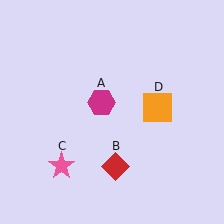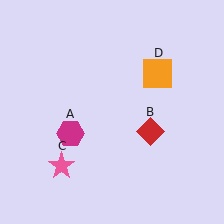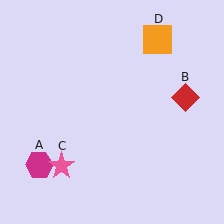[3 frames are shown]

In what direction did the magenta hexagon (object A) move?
The magenta hexagon (object A) moved down and to the left.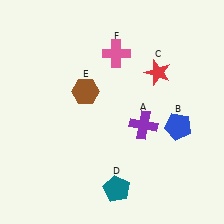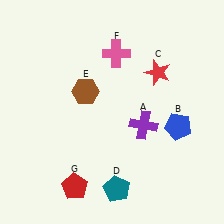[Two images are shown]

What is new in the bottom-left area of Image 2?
A red pentagon (G) was added in the bottom-left area of Image 2.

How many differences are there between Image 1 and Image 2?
There is 1 difference between the two images.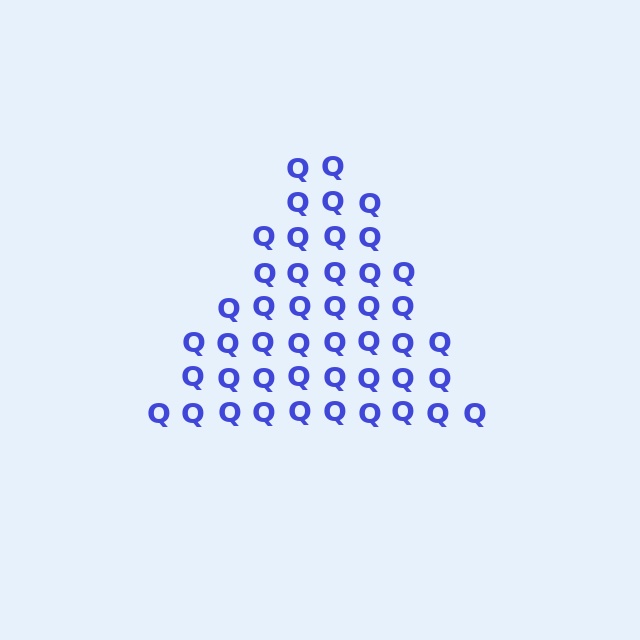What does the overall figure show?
The overall figure shows a triangle.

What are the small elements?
The small elements are letter Q's.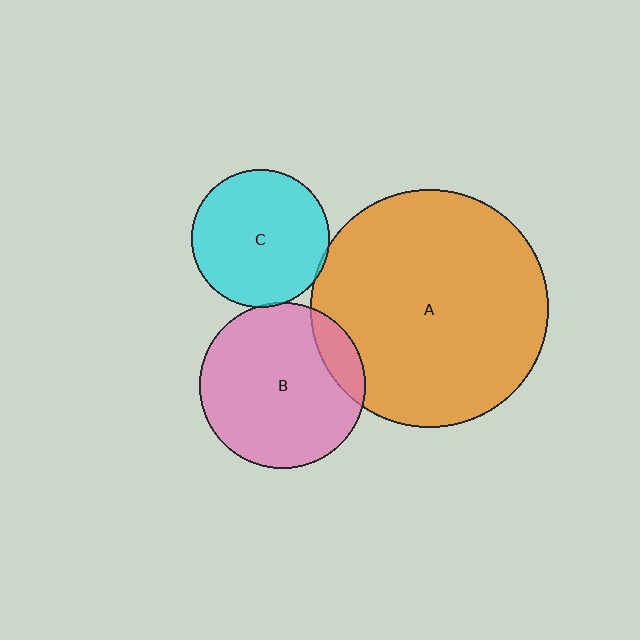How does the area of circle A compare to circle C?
Approximately 3.0 times.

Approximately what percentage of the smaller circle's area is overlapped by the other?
Approximately 15%.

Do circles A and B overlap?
Yes.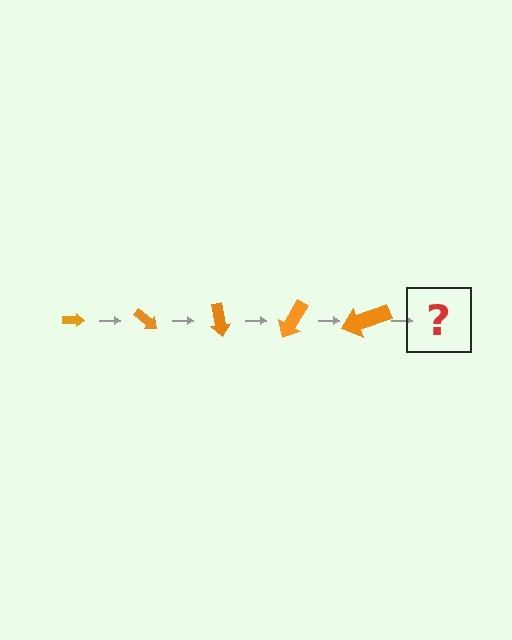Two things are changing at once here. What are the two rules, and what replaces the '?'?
The two rules are that the arrow grows larger each step and it rotates 40 degrees each step. The '?' should be an arrow, larger than the previous one and rotated 200 degrees from the start.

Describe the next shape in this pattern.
It should be an arrow, larger than the previous one and rotated 200 degrees from the start.